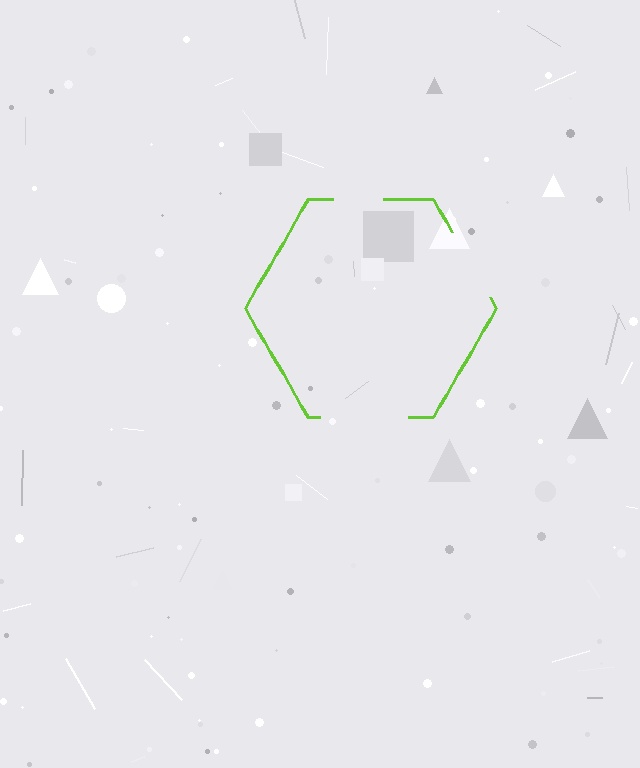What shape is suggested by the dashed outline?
The dashed outline suggests a hexagon.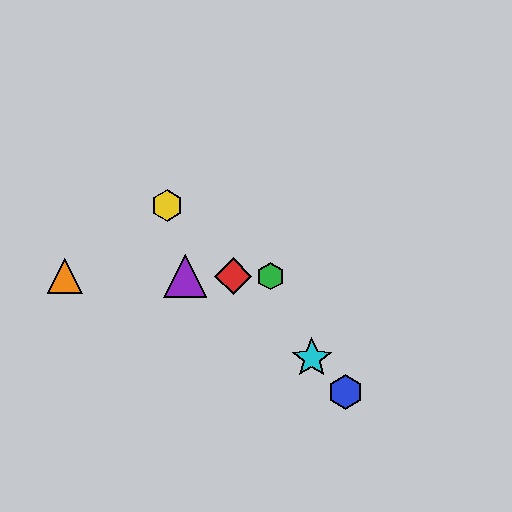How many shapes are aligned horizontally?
4 shapes (the red diamond, the green hexagon, the purple triangle, the orange triangle) are aligned horizontally.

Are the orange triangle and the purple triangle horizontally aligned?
Yes, both are at y≈276.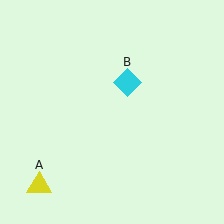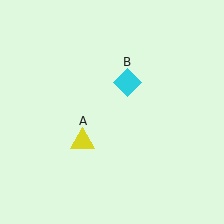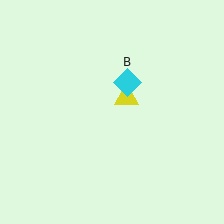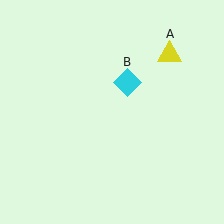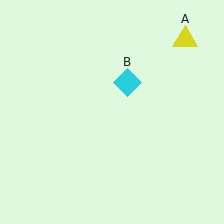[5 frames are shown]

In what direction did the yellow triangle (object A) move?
The yellow triangle (object A) moved up and to the right.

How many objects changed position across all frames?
1 object changed position: yellow triangle (object A).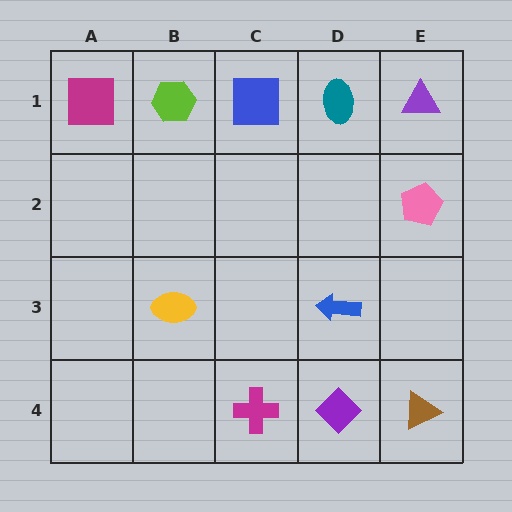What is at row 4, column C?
A magenta cross.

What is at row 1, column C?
A blue square.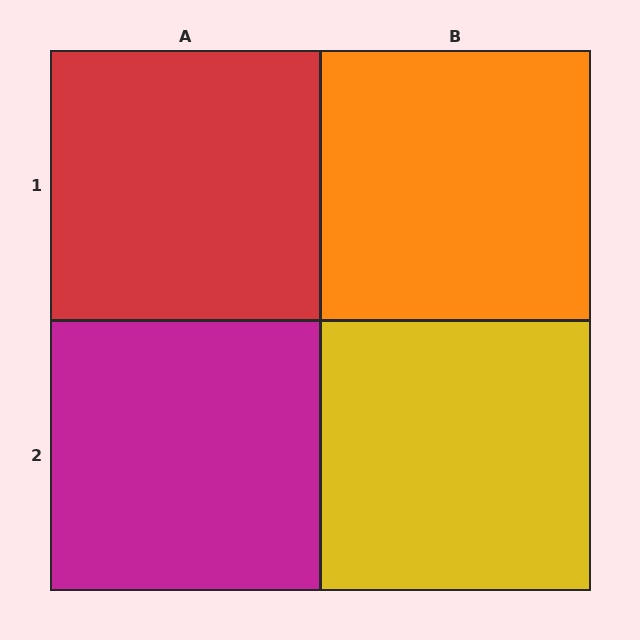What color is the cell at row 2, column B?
Yellow.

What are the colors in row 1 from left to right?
Red, orange.